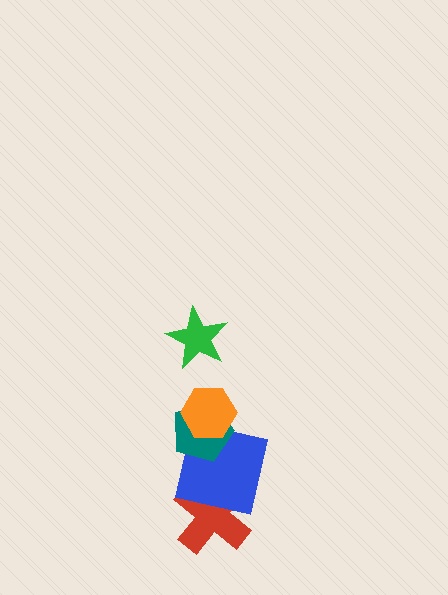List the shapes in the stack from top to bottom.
From top to bottom: the green star, the orange hexagon, the teal pentagon, the blue square, the red cross.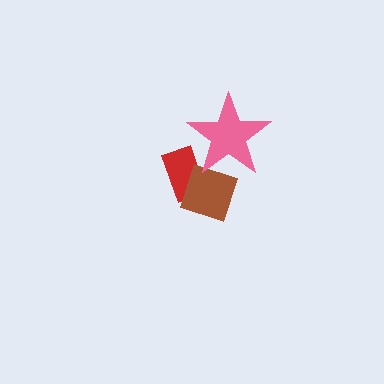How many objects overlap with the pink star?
2 objects overlap with the pink star.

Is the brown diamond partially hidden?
Yes, it is partially covered by another shape.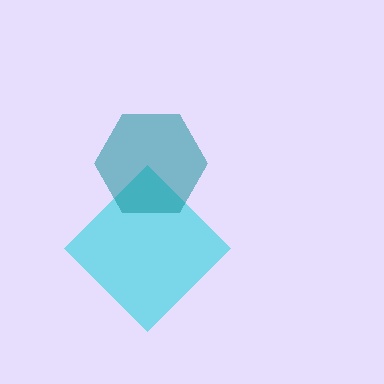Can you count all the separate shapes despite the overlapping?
Yes, there are 2 separate shapes.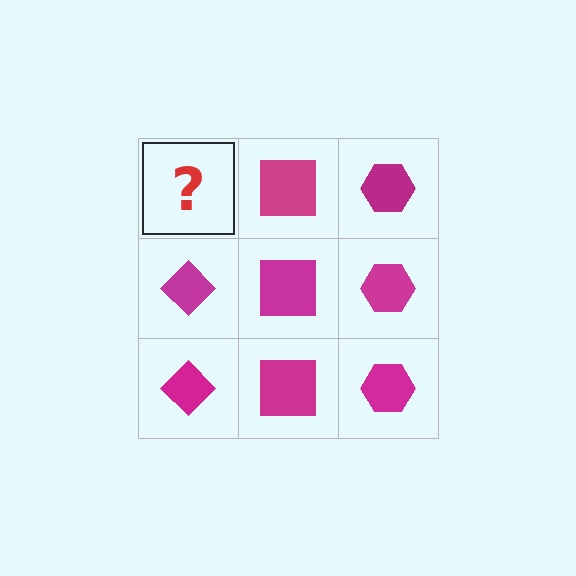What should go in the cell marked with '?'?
The missing cell should contain a magenta diamond.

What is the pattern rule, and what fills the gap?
The rule is that each column has a consistent shape. The gap should be filled with a magenta diamond.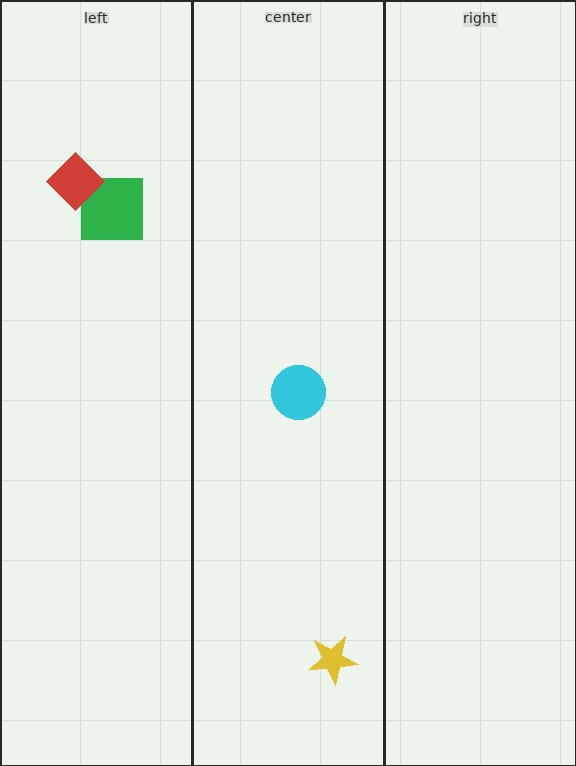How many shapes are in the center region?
2.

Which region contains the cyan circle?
The center region.